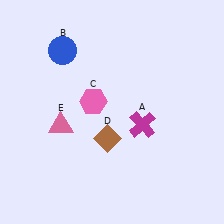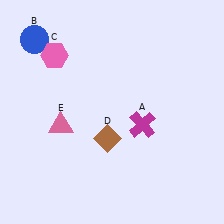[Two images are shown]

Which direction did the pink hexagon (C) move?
The pink hexagon (C) moved up.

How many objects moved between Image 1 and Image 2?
2 objects moved between the two images.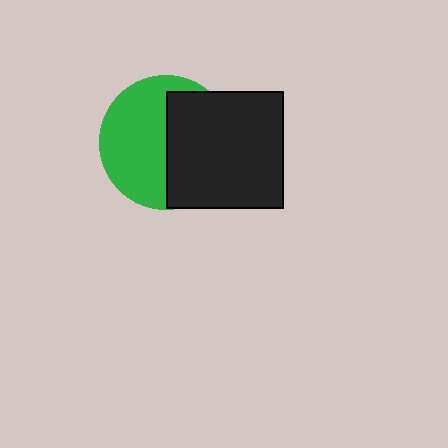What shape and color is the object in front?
The object in front is a black square.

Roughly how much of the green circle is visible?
About half of it is visible (roughly 53%).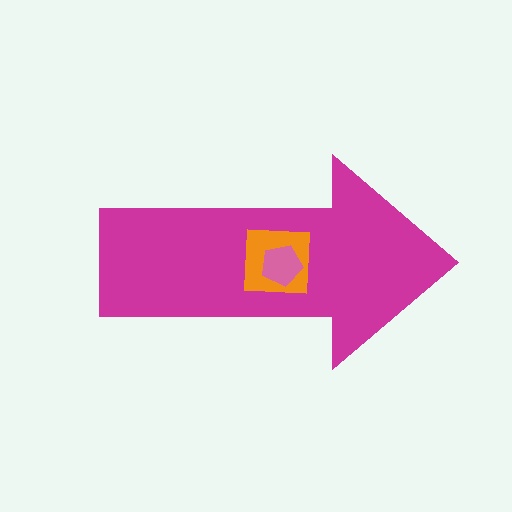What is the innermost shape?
The pink pentagon.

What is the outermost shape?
The magenta arrow.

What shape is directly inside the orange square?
The pink pentagon.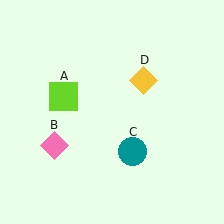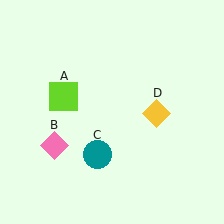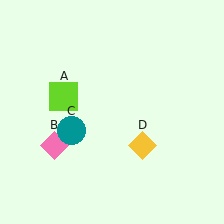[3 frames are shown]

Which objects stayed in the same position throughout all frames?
Lime square (object A) and pink diamond (object B) remained stationary.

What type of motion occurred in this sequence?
The teal circle (object C), yellow diamond (object D) rotated clockwise around the center of the scene.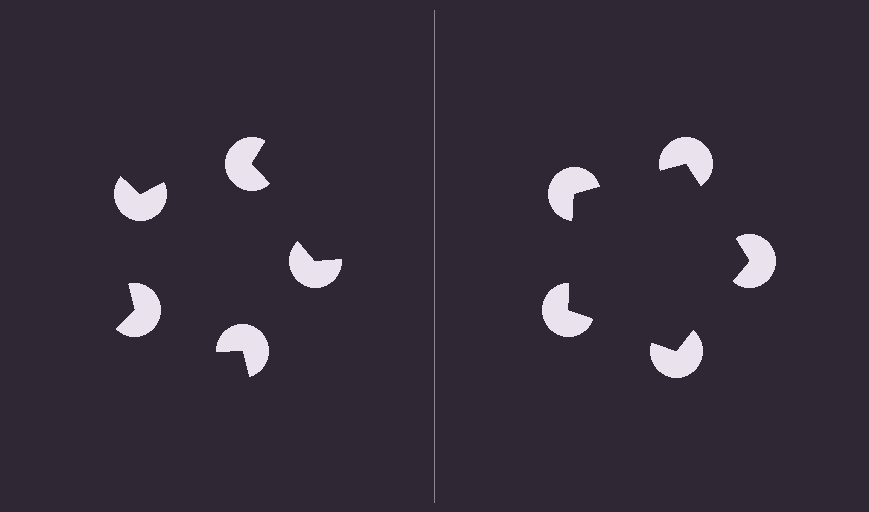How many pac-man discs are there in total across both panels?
10 — 5 on each side.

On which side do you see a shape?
An illusory pentagon appears on the right side. On the left side the wedge cuts are rotated, so no coherent shape forms.